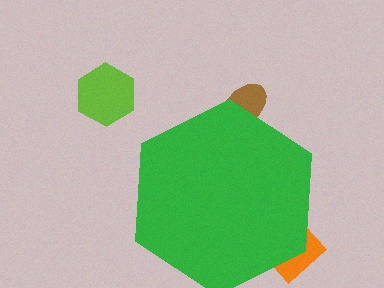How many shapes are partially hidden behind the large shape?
2 shapes are partially hidden.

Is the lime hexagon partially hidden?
No, the lime hexagon is fully visible.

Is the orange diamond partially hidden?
Yes, the orange diamond is partially hidden behind the green hexagon.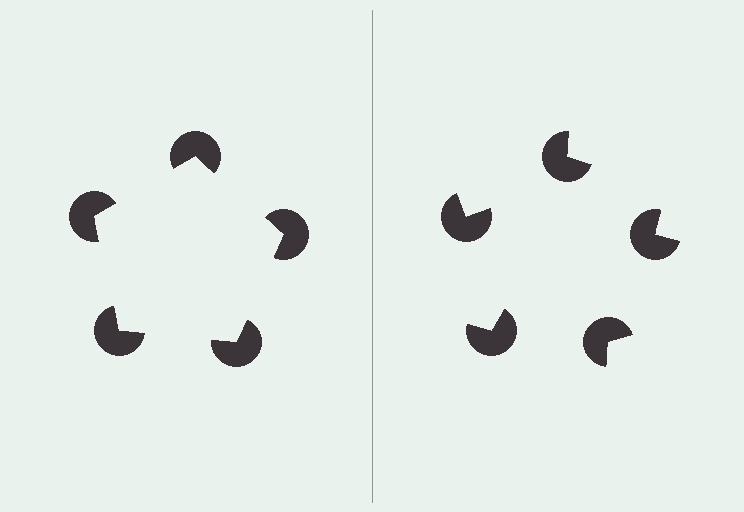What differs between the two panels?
The pac-man discs are positioned identically on both sides; only the wedge orientations differ. On the left they align to a pentagon; on the right they are misaligned.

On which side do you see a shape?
An illusory pentagon appears on the left side. On the right side the wedge cuts are rotated, so no coherent shape forms.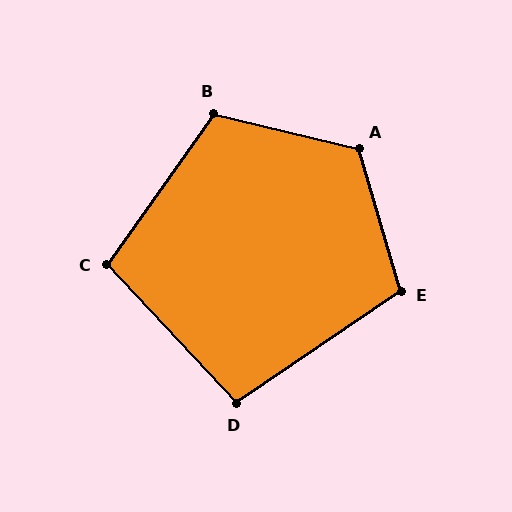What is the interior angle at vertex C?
Approximately 102 degrees (obtuse).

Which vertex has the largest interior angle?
A, at approximately 120 degrees.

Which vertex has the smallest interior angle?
D, at approximately 99 degrees.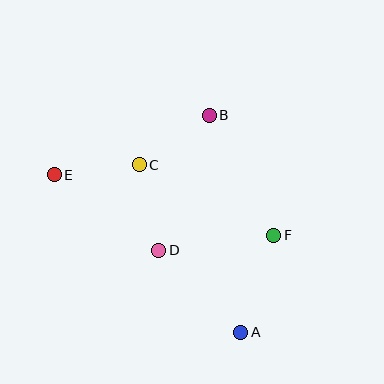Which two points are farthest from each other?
Points A and E are farthest from each other.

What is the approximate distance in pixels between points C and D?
The distance between C and D is approximately 88 pixels.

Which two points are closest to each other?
Points B and C are closest to each other.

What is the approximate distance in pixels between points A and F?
The distance between A and F is approximately 102 pixels.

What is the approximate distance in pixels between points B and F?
The distance between B and F is approximately 136 pixels.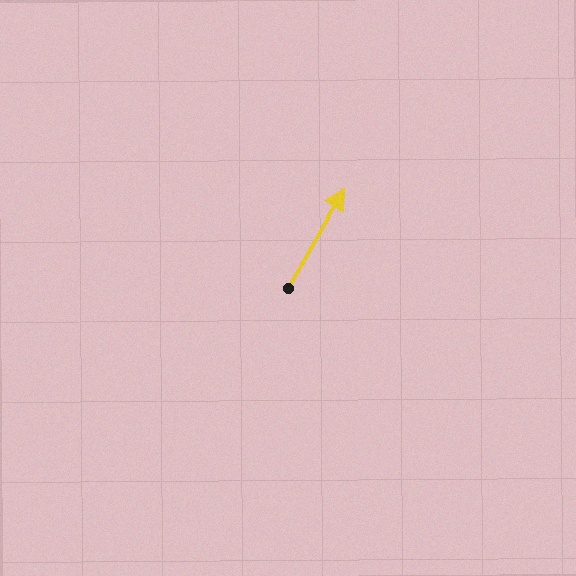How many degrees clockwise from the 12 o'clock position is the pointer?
Approximately 30 degrees.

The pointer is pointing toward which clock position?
Roughly 1 o'clock.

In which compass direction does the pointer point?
Northeast.